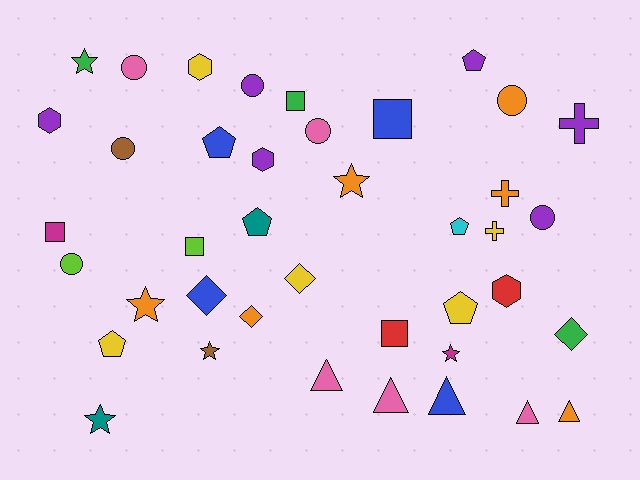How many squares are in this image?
There are 5 squares.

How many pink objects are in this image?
There are 5 pink objects.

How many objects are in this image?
There are 40 objects.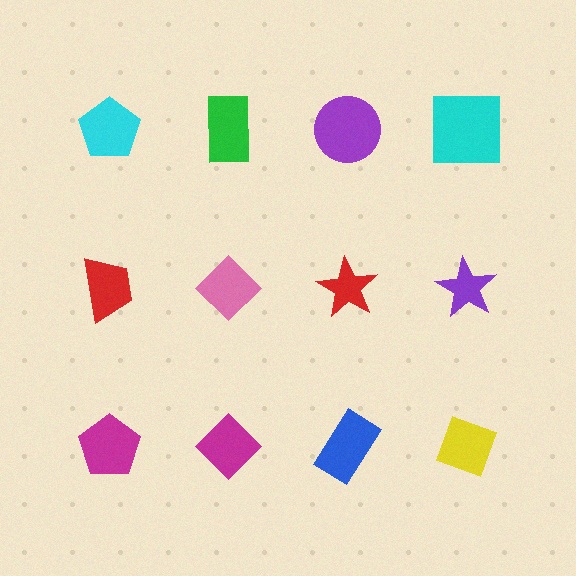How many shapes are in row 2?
4 shapes.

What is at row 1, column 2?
A green rectangle.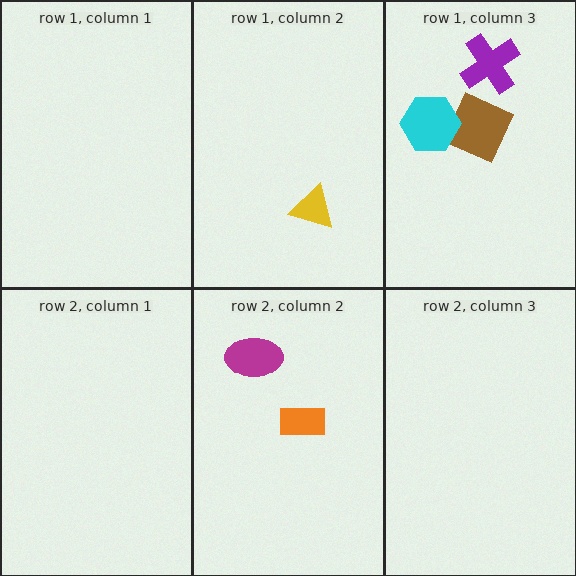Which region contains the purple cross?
The row 1, column 3 region.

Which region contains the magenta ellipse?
The row 2, column 2 region.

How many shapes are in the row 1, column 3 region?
3.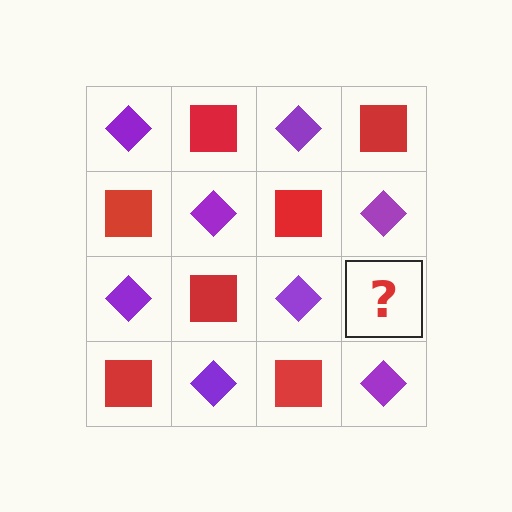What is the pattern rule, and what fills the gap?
The rule is that it alternates purple diamond and red square in a checkerboard pattern. The gap should be filled with a red square.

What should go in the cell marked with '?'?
The missing cell should contain a red square.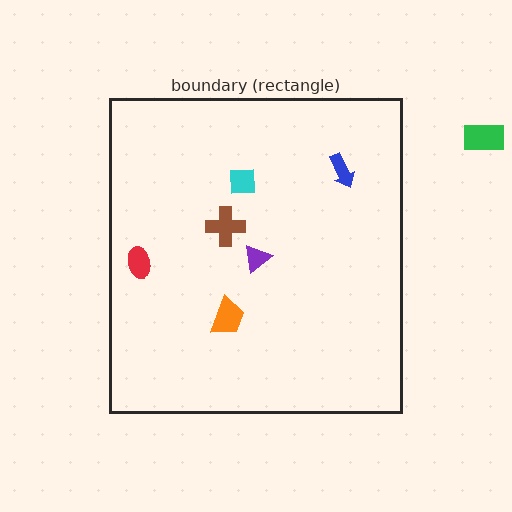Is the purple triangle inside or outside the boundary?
Inside.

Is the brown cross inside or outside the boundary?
Inside.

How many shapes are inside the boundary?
6 inside, 1 outside.